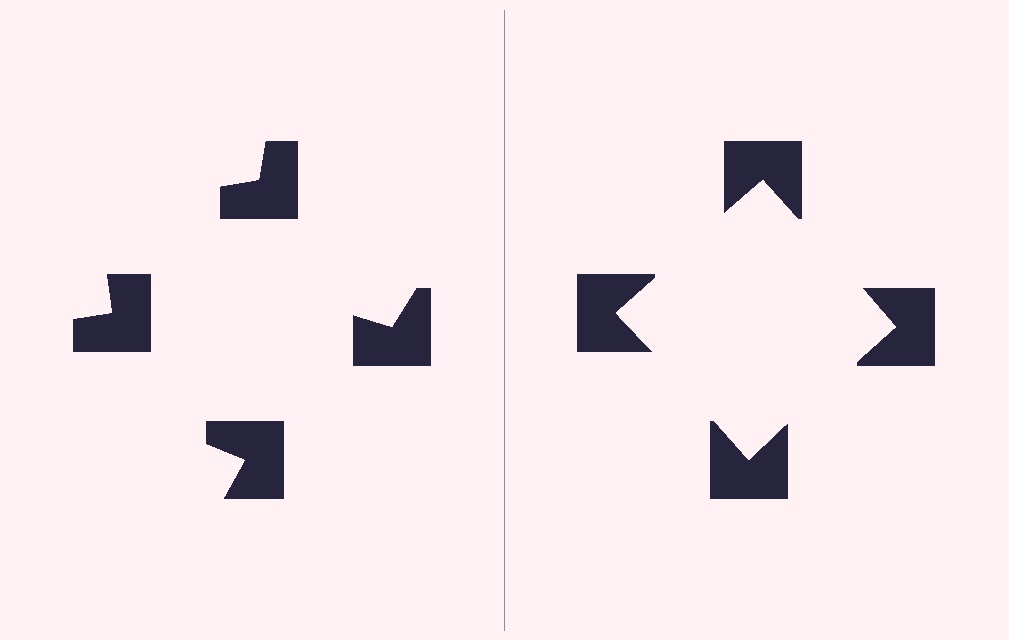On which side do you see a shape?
An illusory square appears on the right side. On the left side the wedge cuts are rotated, so no coherent shape forms.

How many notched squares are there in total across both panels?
8 — 4 on each side.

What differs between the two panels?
The notched squares are positioned identically on both sides; only the wedge orientations differ. On the right they align to a square; on the left they are misaligned.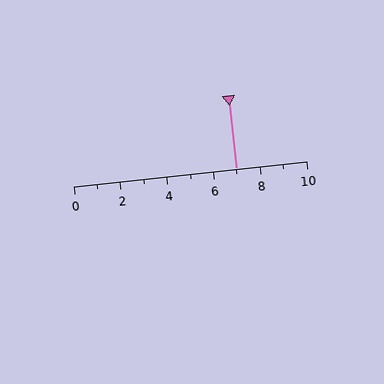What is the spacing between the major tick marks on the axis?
The major ticks are spaced 2 apart.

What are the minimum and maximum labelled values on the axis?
The axis runs from 0 to 10.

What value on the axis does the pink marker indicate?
The marker indicates approximately 7.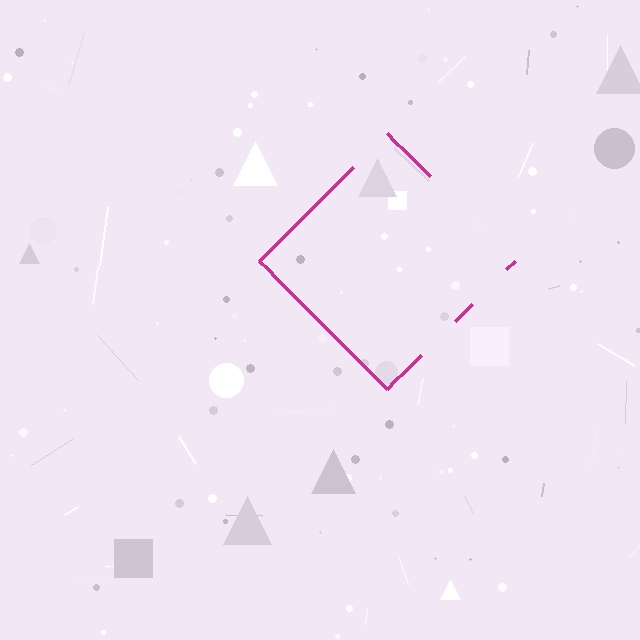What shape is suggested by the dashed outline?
The dashed outline suggests a diamond.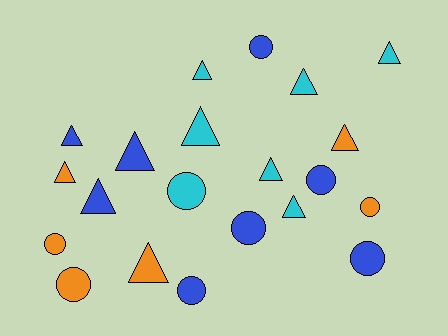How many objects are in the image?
There are 21 objects.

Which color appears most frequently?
Blue, with 8 objects.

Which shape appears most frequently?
Triangle, with 12 objects.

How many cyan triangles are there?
There are 6 cyan triangles.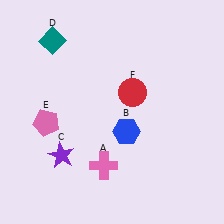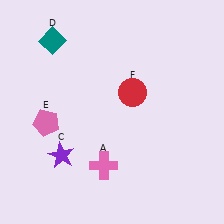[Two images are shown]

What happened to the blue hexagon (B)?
The blue hexagon (B) was removed in Image 2. It was in the bottom-right area of Image 1.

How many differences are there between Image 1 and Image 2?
There is 1 difference between the two images.